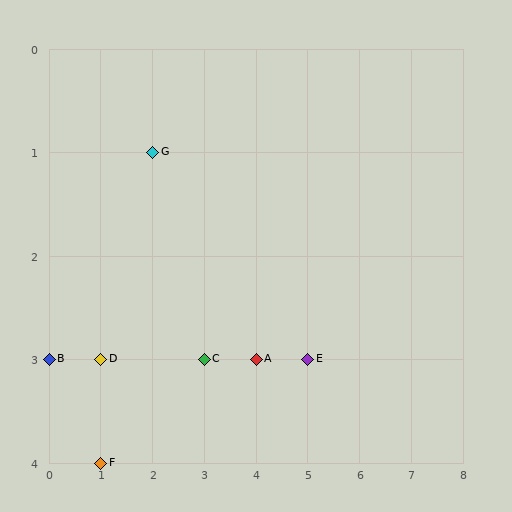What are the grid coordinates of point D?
Point D is at grid coordinates (1, 3).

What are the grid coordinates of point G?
Point G is at grid coordinates (2, 1).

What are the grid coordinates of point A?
Point A is at grid coordinates (4, 3).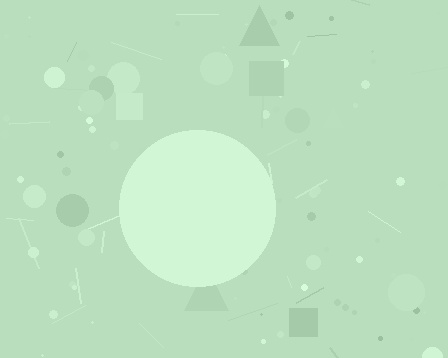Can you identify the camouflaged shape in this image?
The camouflaged shape is a circle.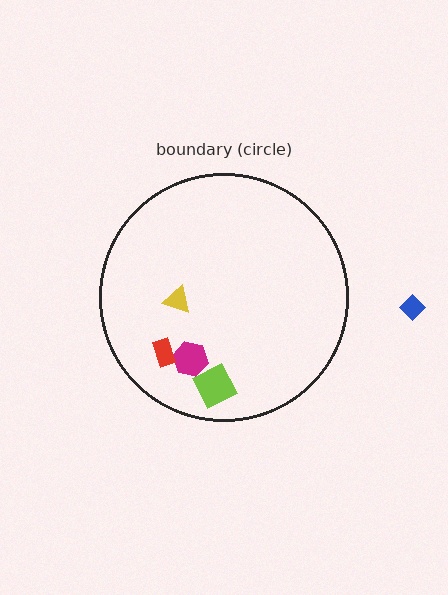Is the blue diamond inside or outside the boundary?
Outside.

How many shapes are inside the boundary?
4 inside, 1 outside.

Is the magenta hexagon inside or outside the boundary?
Inside.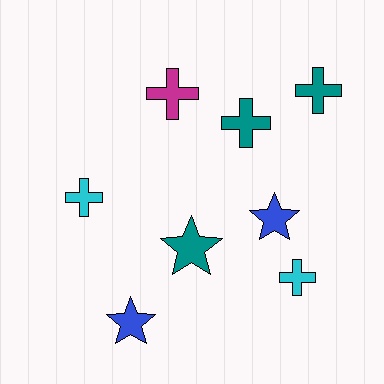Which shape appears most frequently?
Cross, with 5 objects.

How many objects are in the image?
There are 8 objects.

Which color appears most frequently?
Teal, with 3 objects.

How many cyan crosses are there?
There are 2 cyan crosses.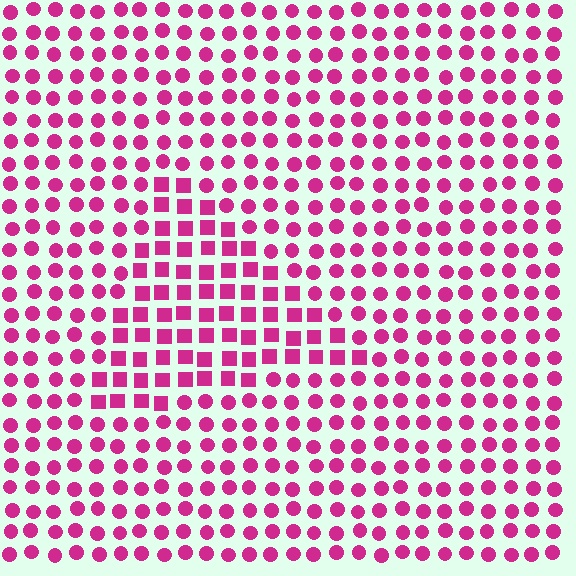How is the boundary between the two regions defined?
The boundary is defined by a change in element shape: squares inside vs. circles outside. All elements share the same color and spacing.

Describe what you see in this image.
The image is filled with small magenta elements arranged in a uniform grid. A triangle-shaped region contains squares, while the surrounding area contains circles. The boundary is defined purely by the change in element shape.